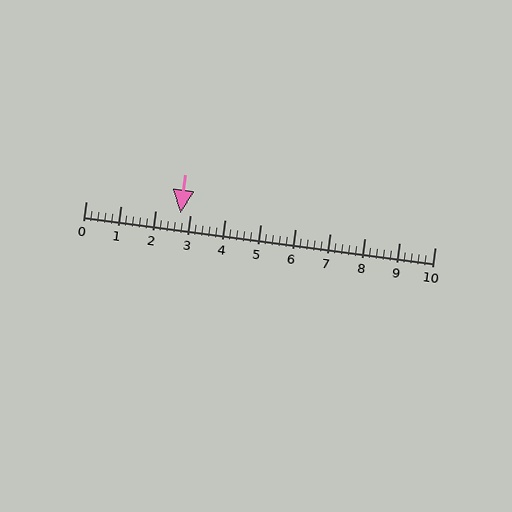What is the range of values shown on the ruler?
The ruler shows values from 0 to 10.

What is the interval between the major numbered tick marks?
The major tick marks are spaced 1 units apart.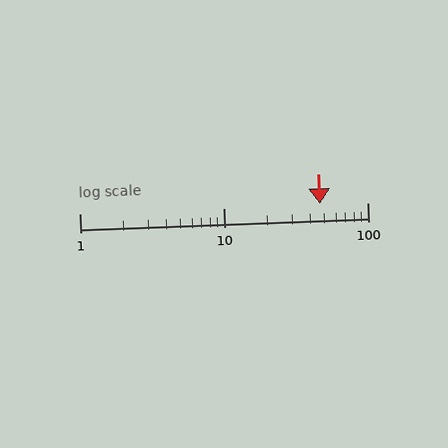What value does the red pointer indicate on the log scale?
The pointer indicates approximately 47.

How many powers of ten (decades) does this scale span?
The scale spans 2 decades, from 1 to 100.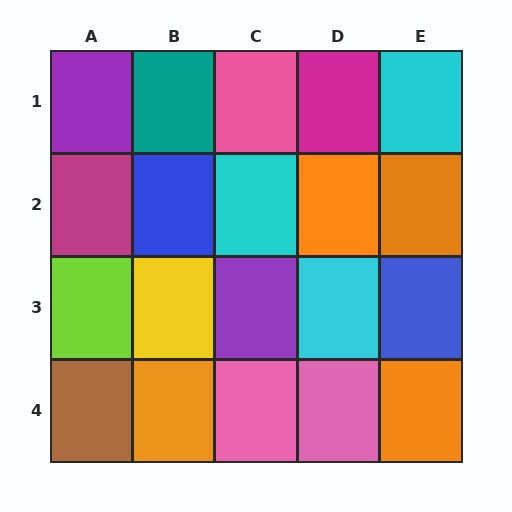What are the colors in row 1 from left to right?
Purple, teal, pink, magenta, cyan.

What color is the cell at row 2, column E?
Orange.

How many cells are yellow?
1 cell is yellow.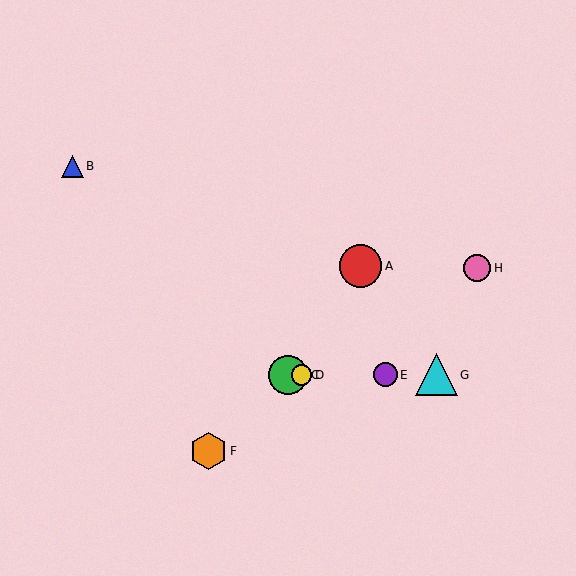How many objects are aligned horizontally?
4 objects (C, D, E, G) are aligned horizontally.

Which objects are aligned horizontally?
Objects C, D, E, G are aligned horizontally.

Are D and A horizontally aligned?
No, D is at y≈375 and A is at y≈266.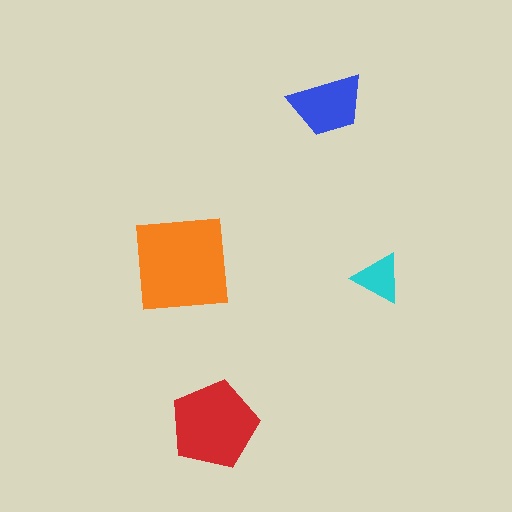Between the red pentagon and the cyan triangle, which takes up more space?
The red pentagon.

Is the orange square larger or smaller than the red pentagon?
Larger.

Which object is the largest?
The orange square.